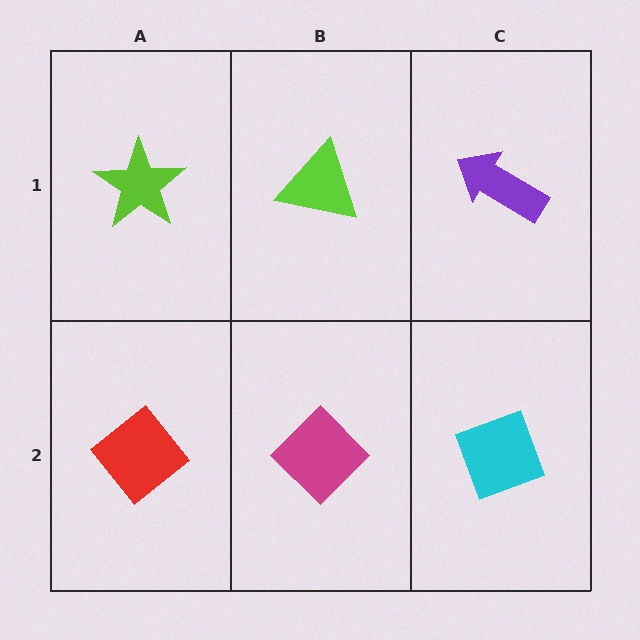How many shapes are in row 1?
3 shapes.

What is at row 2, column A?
A red diamond.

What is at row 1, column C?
A purple arrow.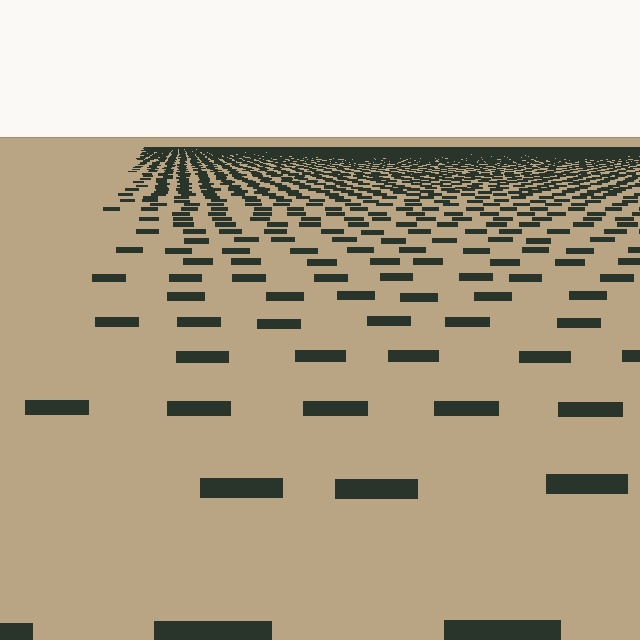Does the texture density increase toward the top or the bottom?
Density increases toward the top.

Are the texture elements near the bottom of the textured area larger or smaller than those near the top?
Larger. Near the bottom, elements are closer to the viewer and appear at a bigger on-screen size.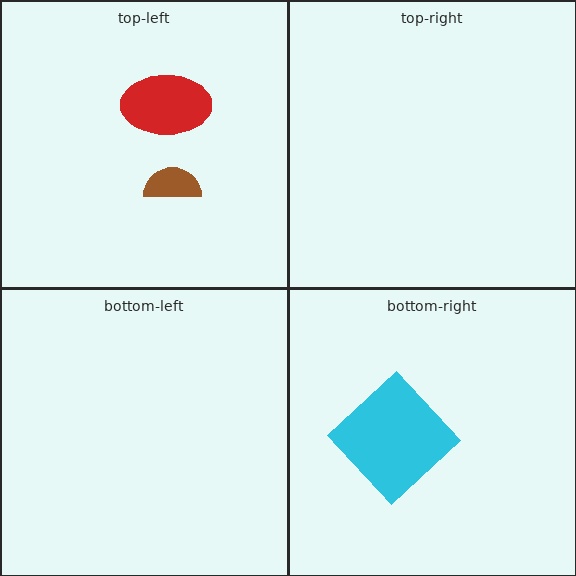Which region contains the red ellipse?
The top-left region.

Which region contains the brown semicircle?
The top-left region.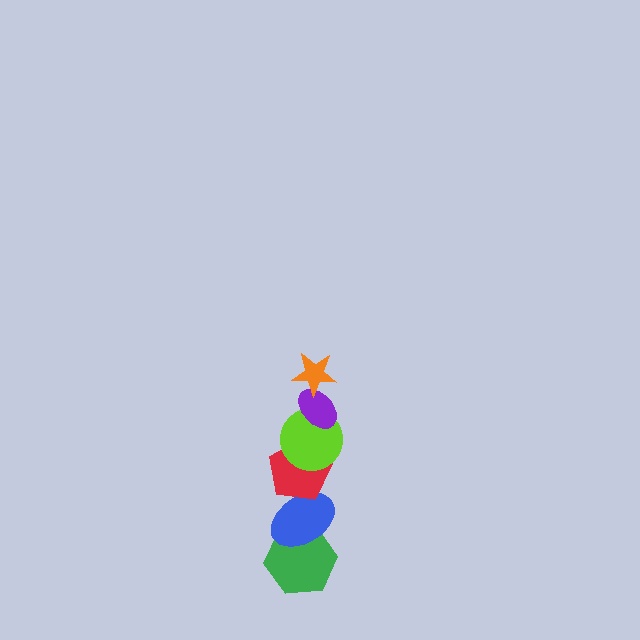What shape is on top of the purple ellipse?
The orange star is on top of the purple ellipse.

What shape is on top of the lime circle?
The purple ellipse is on top of the lime circle.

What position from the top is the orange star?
The orange star is 1st from the top.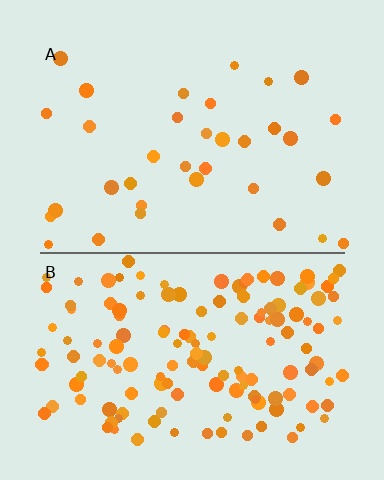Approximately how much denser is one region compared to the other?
Approximately 4.2× — region B over region A.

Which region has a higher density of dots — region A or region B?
B (the bottom).